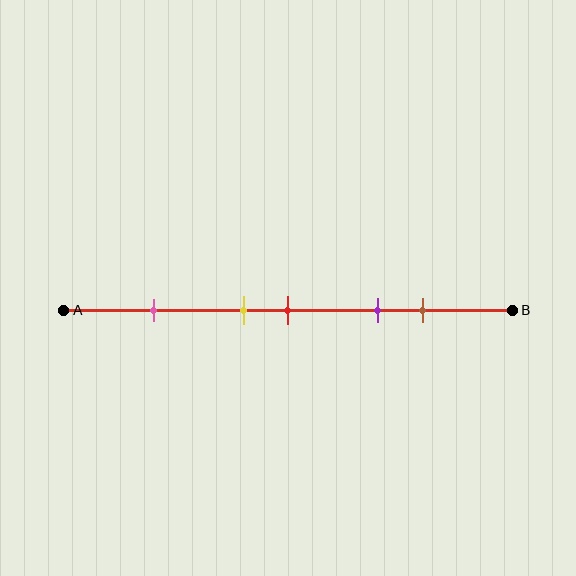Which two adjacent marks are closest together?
The yellow and red marks are the closest adjacent pair.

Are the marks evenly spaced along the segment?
No, the marks are not evenly spaced.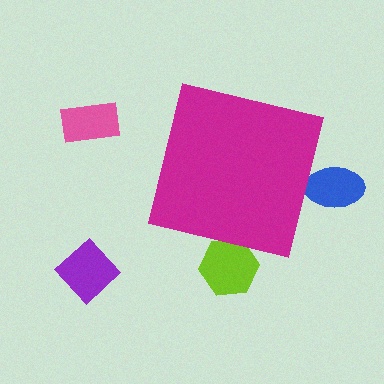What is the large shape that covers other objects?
A magenta square.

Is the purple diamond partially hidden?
No, the purple diamond is fully visible.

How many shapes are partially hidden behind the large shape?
2 shapes are partially hidden.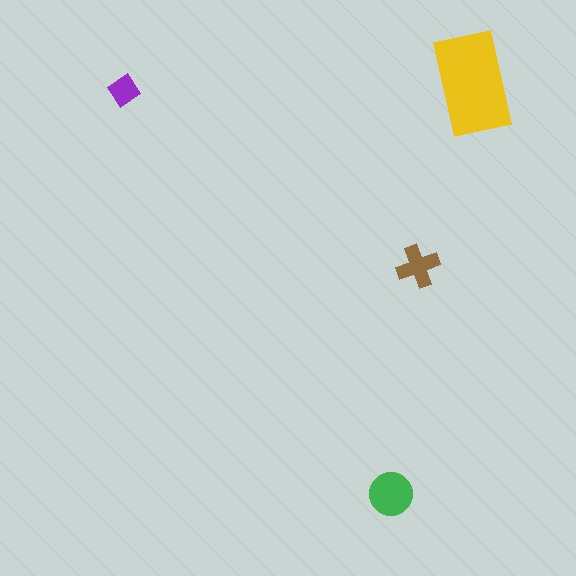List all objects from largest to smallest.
The yellow rectangle, the green circle, the brown cross, the purple diamond.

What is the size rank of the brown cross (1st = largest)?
3rd.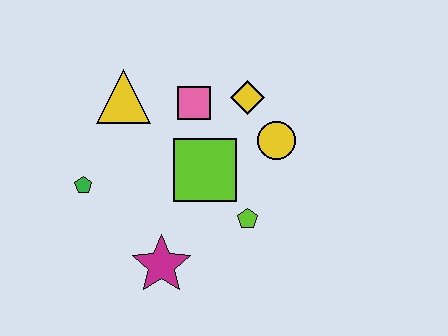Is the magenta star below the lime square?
Yes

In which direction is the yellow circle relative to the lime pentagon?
The yellow circle is above the lime pentagon.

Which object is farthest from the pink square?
The magenta star is farthest from the pink square.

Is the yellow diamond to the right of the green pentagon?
Yes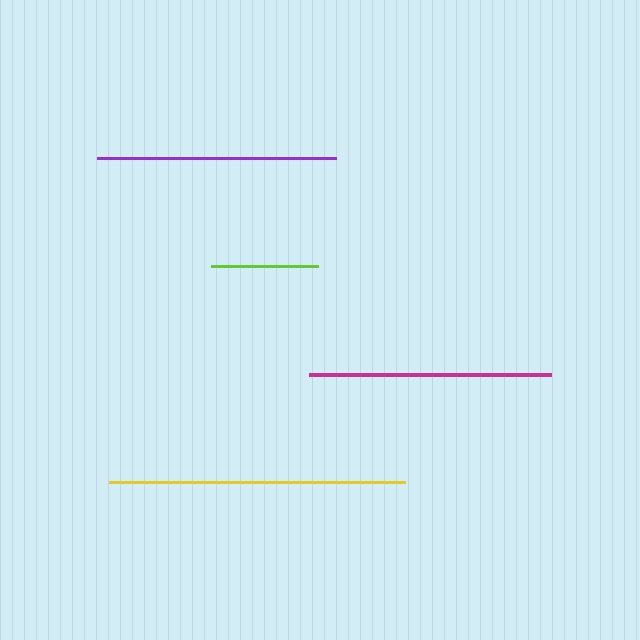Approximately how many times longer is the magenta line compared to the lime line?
The magenta line is approximately 2.3 times the length of the lime line.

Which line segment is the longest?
The yellow line is the longest at approximately 296 pixels.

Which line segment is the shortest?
The lime line is the shortest at approximately 107 pixels.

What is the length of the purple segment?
The purple segment is approximately 239 pixels long.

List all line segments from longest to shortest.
From longest to shortest: yellow, magenta, purple, lime.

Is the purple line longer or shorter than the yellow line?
The yellow line is longer than the purple line.